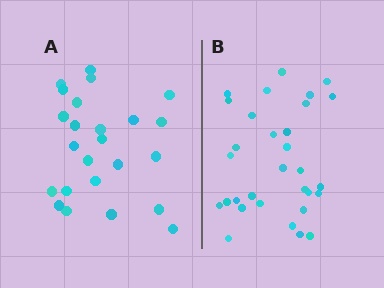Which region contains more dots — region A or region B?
Region B (the right region) has more dots.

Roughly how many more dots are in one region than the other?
Region B has roughly 8 or so more dots than region A.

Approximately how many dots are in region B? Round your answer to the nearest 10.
About 30 dots. (The exact count is 31, which rounds to 30.)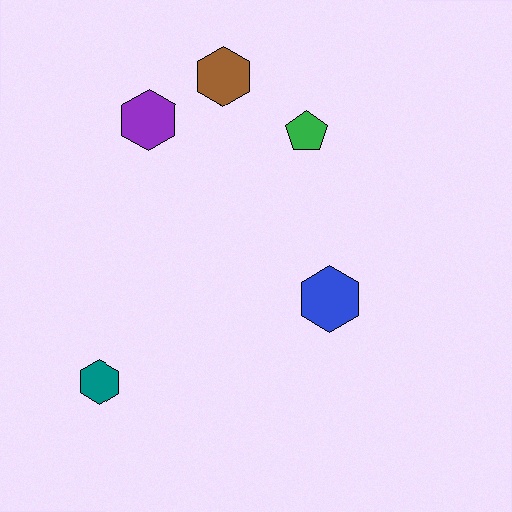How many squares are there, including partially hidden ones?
There are no squares.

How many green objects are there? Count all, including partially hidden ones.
There is 1 green object.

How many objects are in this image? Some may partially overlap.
There are 5 objects.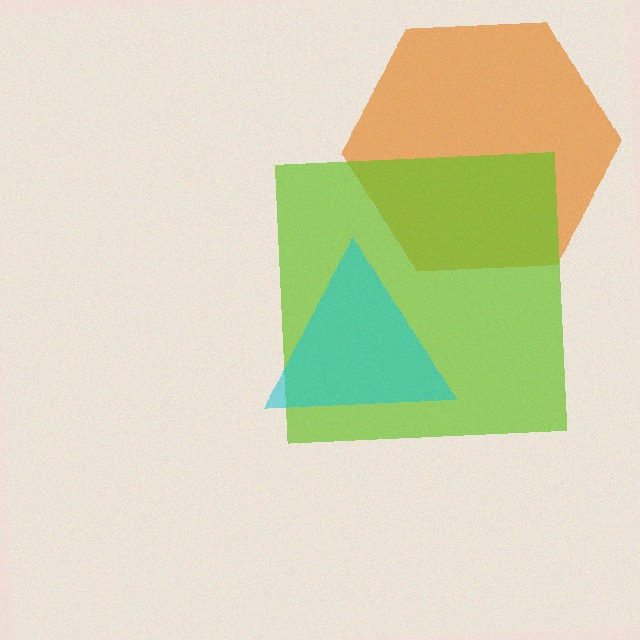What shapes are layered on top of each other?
The layered shapes are: an orange hexagon, a lime square, a cyan triangle.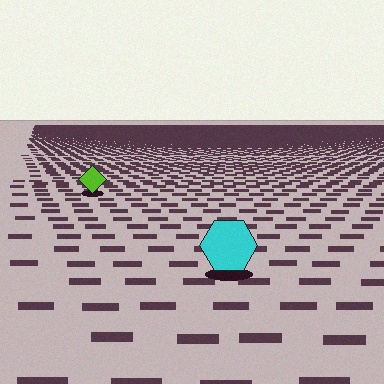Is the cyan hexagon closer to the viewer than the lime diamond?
Yes. The cyan hexagon is closer — you can tell from the texture gradient: the ground texture is coarser near it.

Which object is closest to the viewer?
The cyan hexagon is closest. The texture marks near it are larger and more spread out.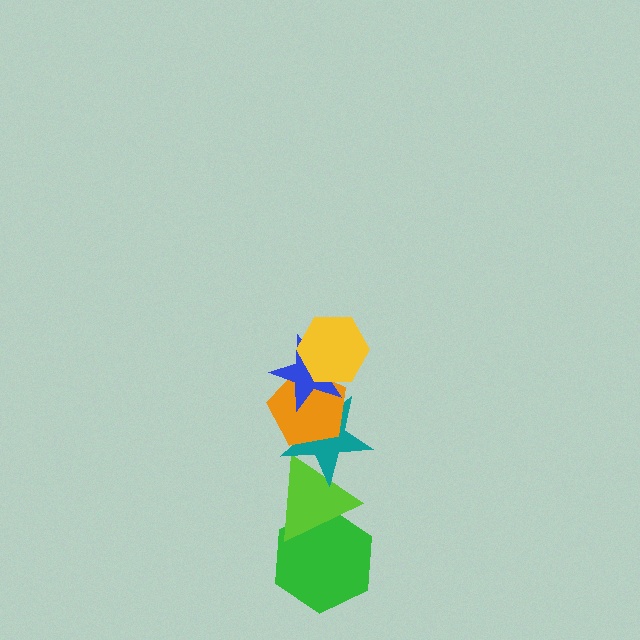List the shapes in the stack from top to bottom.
From top to bottom: the yellow hexagon, the blue star, the orange pentagon, the teal star, the lime triangle, the green hexagon.